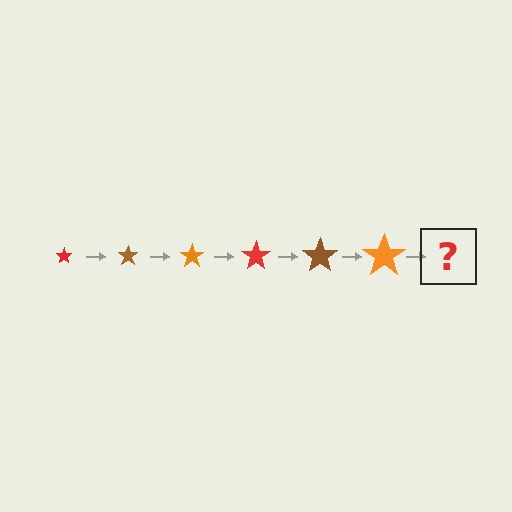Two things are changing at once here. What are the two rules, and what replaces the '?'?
The two rules are that the star grows larger each step and the color cycles through red, brown, and orange. The '?' should be a red star, larger than the previous one.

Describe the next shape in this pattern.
It should be a red star, larger than the previous one.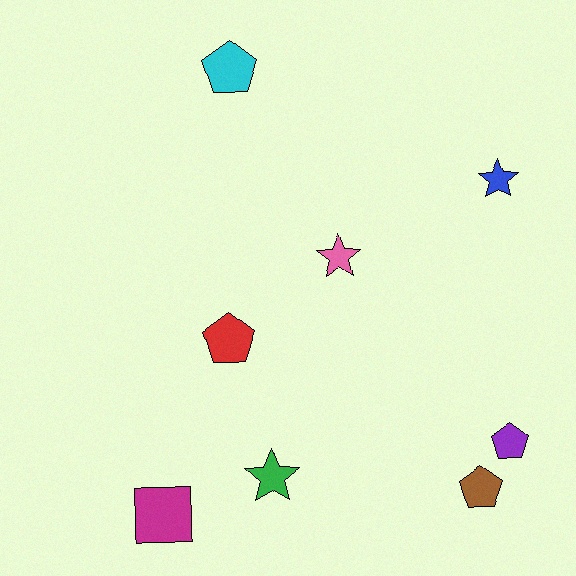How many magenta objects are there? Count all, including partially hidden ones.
There is 1 magenta object.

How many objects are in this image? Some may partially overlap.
There are 8 objects.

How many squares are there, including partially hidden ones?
There is 1 square.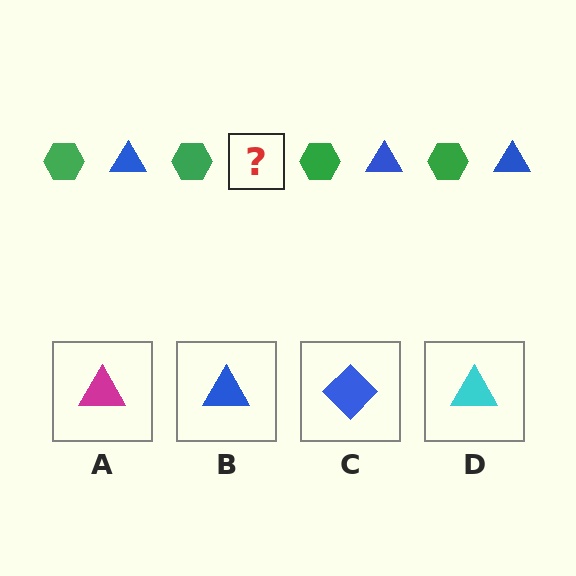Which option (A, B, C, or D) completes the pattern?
B.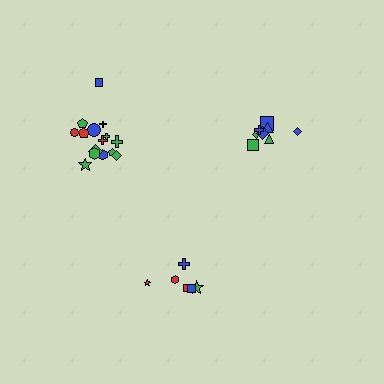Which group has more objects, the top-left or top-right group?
The top-left group.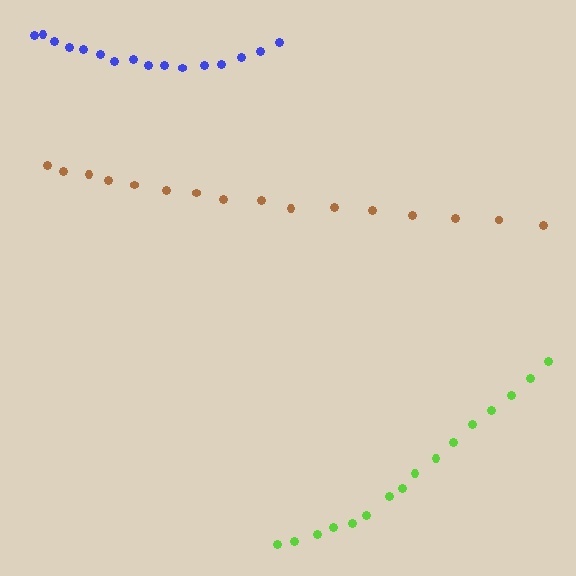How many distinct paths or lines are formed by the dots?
There are 3 distinct paths.